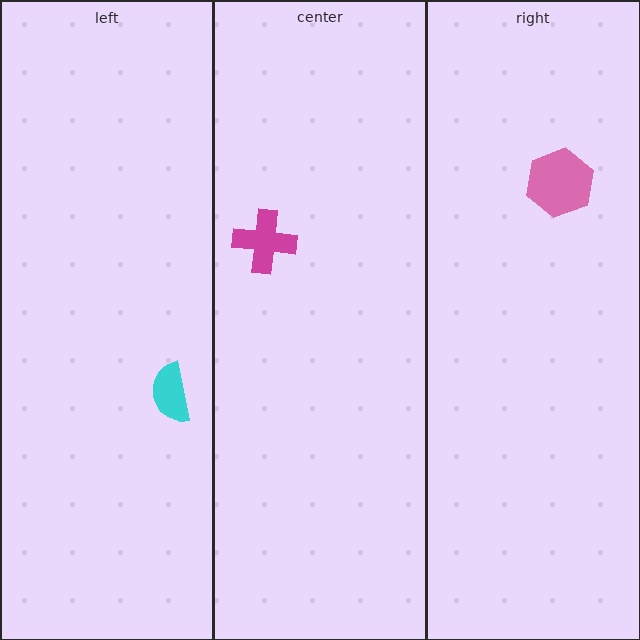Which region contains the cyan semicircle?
The left region.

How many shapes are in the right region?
1.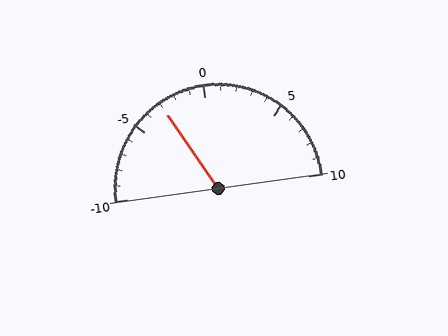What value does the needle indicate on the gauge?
The needle indicates approximately -3.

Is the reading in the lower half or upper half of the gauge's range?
The reading is in the lower half of the range (-10 to 10).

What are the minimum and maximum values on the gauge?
The gauge ranges from -10 to 10.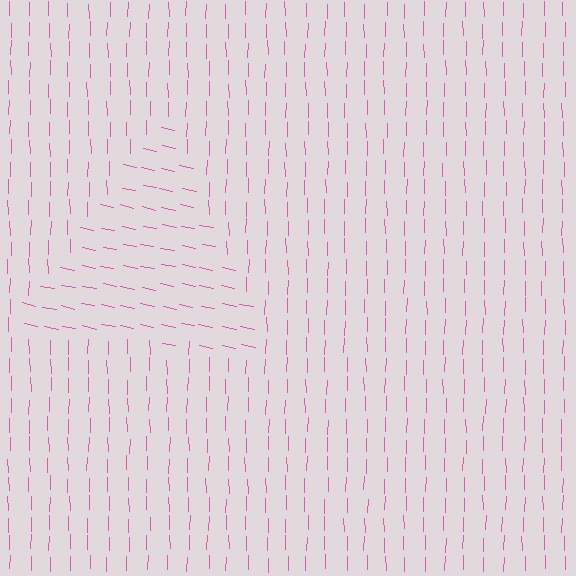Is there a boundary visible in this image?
Yes, there is a texture boundary formed by a change in line orientation.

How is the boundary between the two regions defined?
The boundary is defined purely by a change in line orientation (approximately 79 degrees difference). All lines are the same color and thickness.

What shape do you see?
I see a triangle.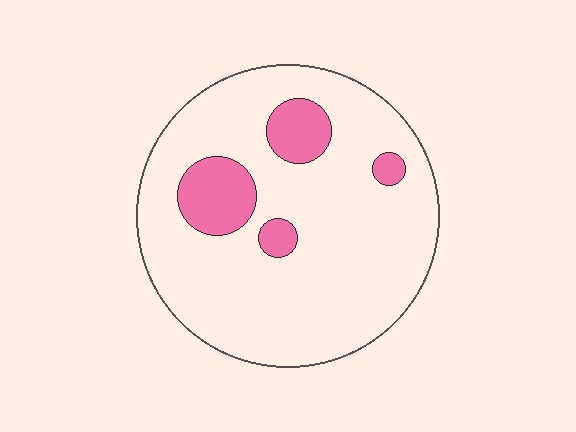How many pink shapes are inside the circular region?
4.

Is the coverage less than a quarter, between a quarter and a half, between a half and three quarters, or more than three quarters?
Less than a quarter.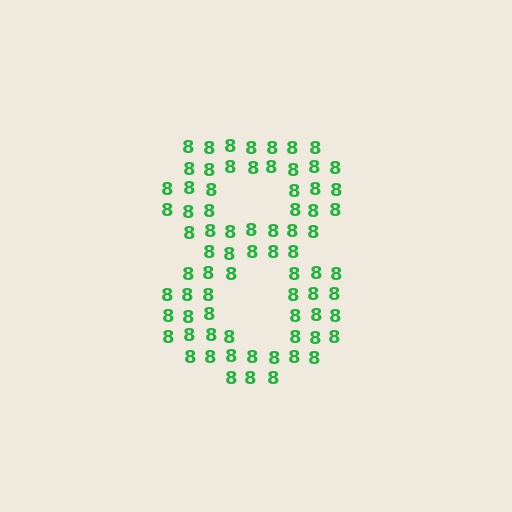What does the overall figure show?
The overall figure shows the digit 8.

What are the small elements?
The small elements are digit 8's.